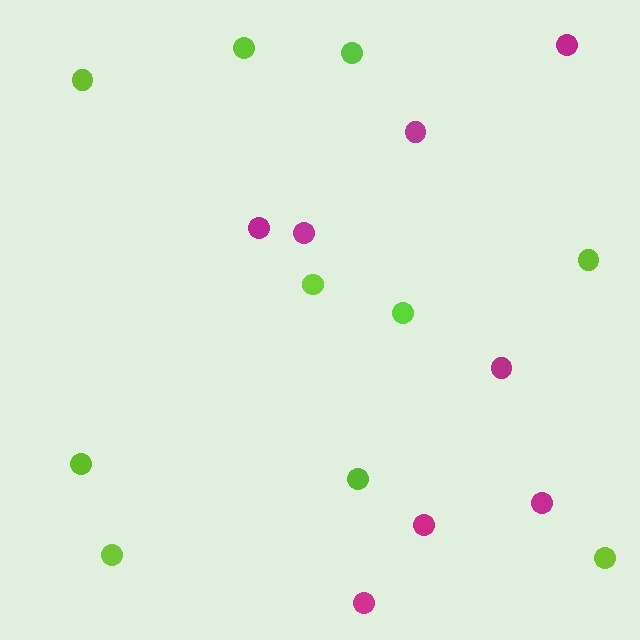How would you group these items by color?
There are 2 groups: one group of magenta circles (8) and one group of lime circles (10).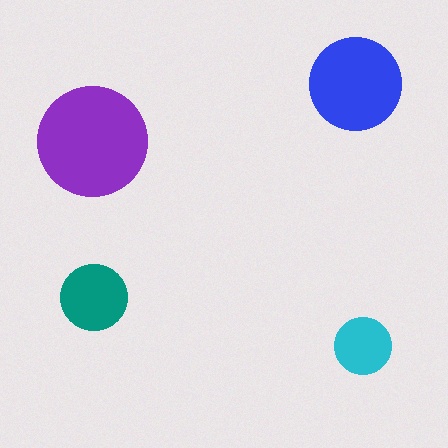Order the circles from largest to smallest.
the purple one, the blue one, the teal one, the cyan one.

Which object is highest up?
The blue circle is topmost.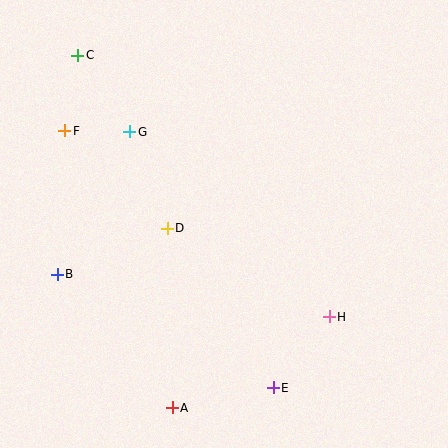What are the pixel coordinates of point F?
Point F is at (65, 131).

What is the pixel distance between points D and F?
The distance between D and F is 141 pixels.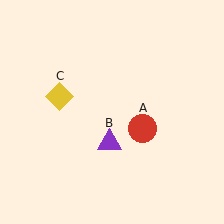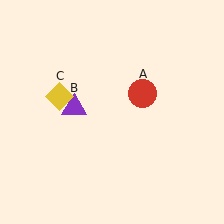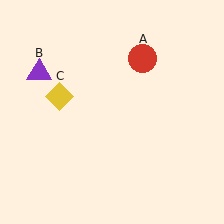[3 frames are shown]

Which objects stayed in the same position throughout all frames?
Yellow diamond (object C) remained stationary.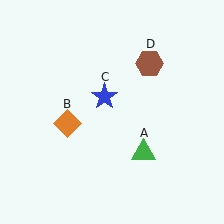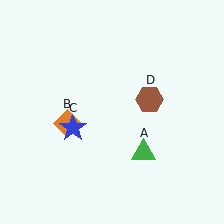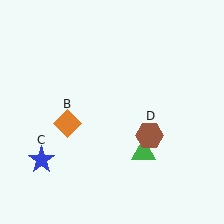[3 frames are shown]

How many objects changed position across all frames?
2 objects changed position: blue star (object C), brown hexagon (object D).